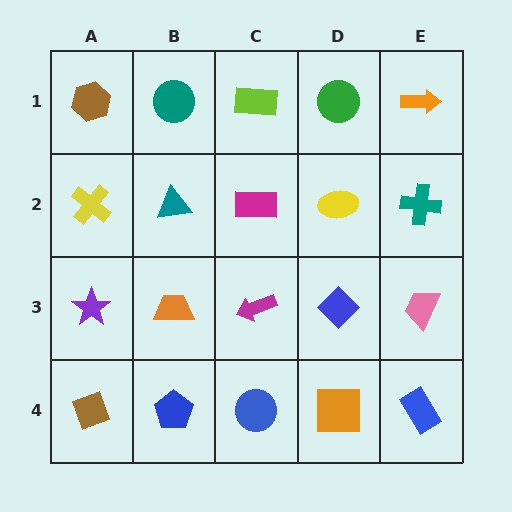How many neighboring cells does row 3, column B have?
4.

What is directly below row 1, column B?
A teal triangle.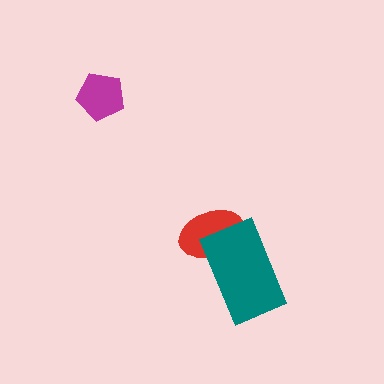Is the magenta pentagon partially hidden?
No, no other shape covers it.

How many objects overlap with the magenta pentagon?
0 objects overlap with the magenta pentagon.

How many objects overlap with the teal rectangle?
1 object overlaps with the teal rectangle.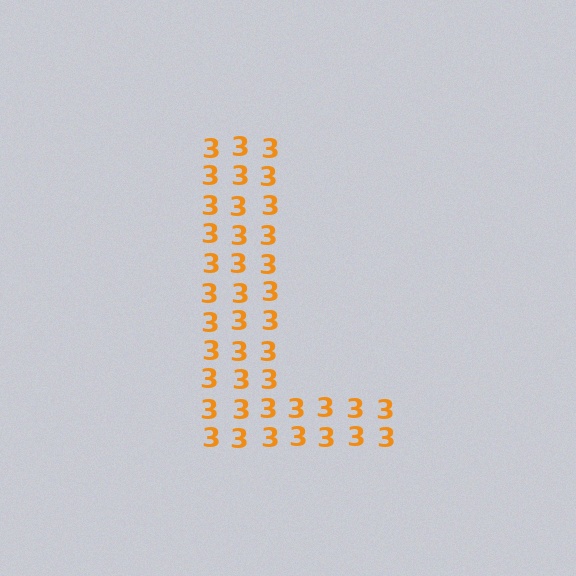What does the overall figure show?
The overall figure shows the letter L.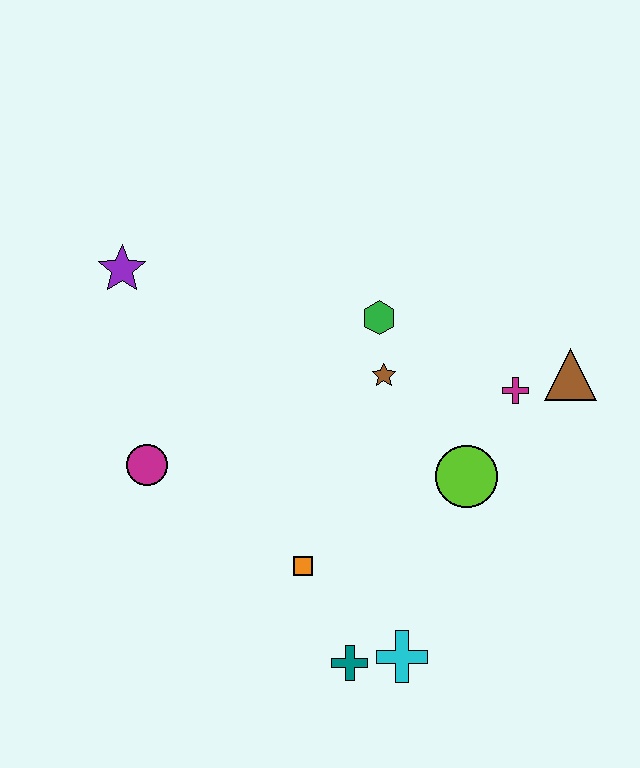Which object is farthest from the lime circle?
The purple star is farthest from the lime circle.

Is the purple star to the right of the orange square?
No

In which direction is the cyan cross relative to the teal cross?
The cyan cross is to the right of the teal cross.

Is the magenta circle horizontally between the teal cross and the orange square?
No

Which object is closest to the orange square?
The teal cross is closest to the orange square.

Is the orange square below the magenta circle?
Yes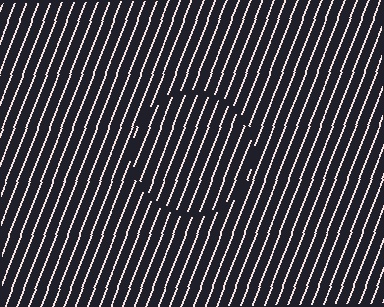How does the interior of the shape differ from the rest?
The interior of the shape contains the same grating, shifted by half a period — the contour is defined by the phase discontinuity where line-ends from the inner and outer gratings abut.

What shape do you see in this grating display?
An illusory circle. The interior of the shape contains the same grating, shifted by half a period — the contour is defined by the phase discontinuity where line-ends from the inner and outer gratings abut.